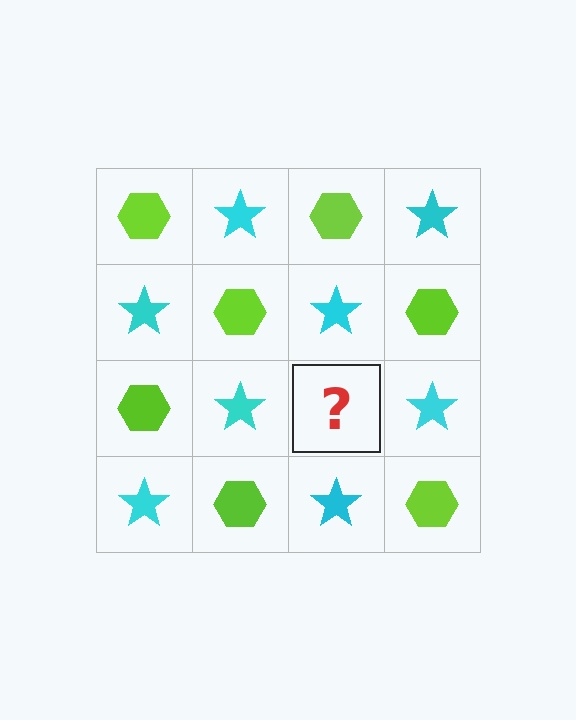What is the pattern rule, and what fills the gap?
The rule is that it alternates lime hexagon and cyan star in a checkerboard pattern. The gap should be filled with a lime hexagon.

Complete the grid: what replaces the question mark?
The question mark should be replaced with a lime hexagon.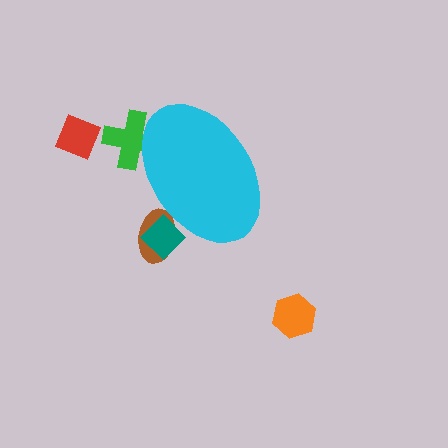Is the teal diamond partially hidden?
Yes, the teal diamond is partially hidden behind the cyan ellipse.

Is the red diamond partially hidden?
No, the red diamond is fully visible.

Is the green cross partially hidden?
Yes, the green cross is partially hidden behind the cyan ellipse.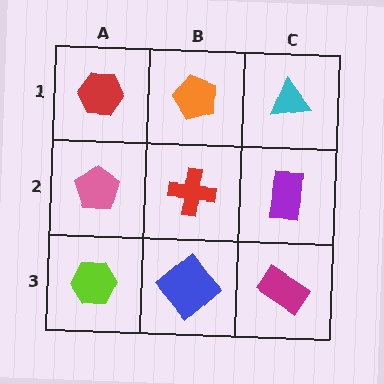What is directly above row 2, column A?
A red hexagon.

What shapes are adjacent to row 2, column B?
An orange pentagon (row 1, column B), a blue diamond (row 3, column B), a pink pentagon (row 2, column A), a purple rectangle (row 2, column C).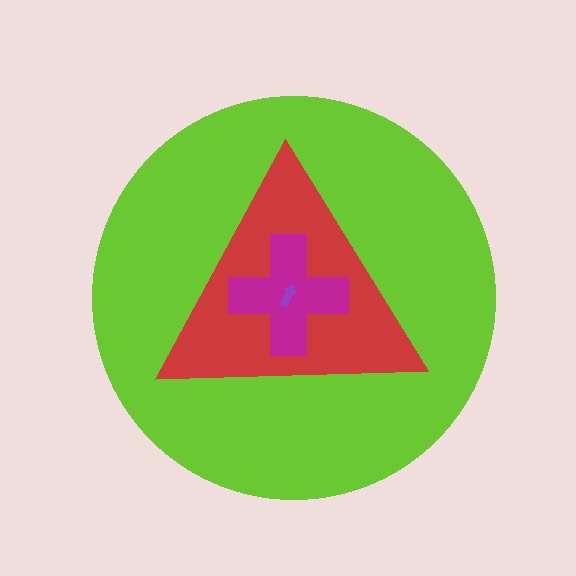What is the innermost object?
The purple arrow.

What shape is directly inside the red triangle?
The magenta cross.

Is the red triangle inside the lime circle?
Yes.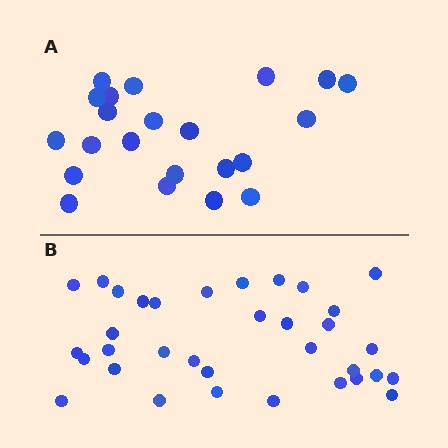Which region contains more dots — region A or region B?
Region B (the bottom region) has more dots.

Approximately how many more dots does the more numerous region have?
Region B has roughly 12 or so more dots than region A.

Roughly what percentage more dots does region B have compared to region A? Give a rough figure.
About 55% more.